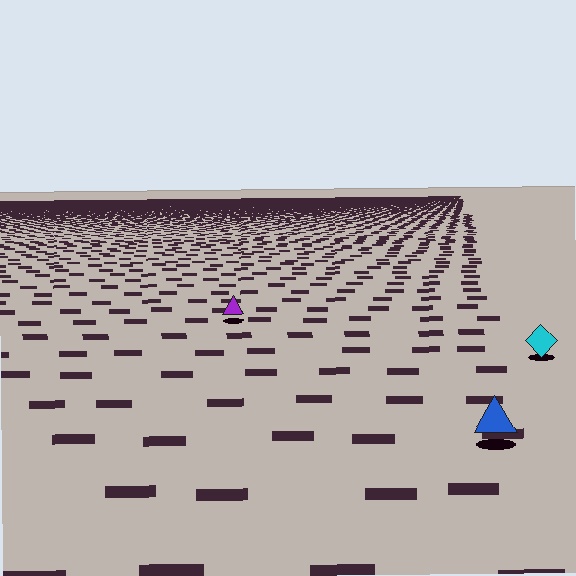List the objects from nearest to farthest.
From nearest to farthest: the blue triangle, the cyan diamond, the purple triangle.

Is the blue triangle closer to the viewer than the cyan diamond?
Yes. The blue triangle is closer — you can tell from the texture gradient: the ground texture is coarser near it.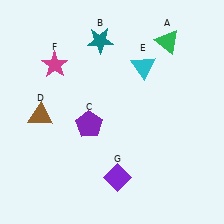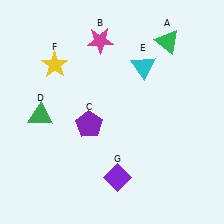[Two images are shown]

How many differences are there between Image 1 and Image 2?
There are 3 differences between the two images.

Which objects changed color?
B changed from teal to magenta. D changed from brown to green. F changed from magenta to yellow.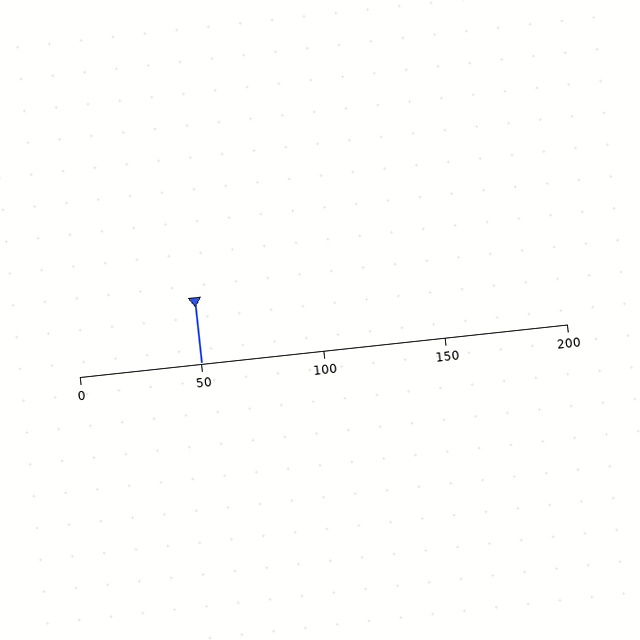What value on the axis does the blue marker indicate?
The marker indicates approximately 50.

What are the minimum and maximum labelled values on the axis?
The axis runs from 0 to 200.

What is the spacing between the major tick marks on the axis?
The major ticks are spaced 50 apart.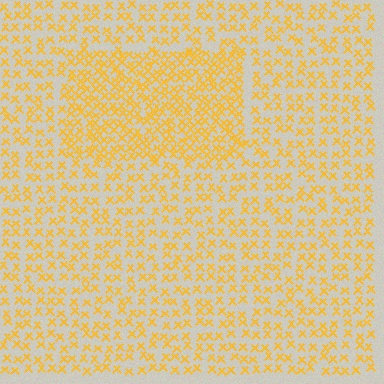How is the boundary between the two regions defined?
The boundary is defined by a change in element density (approximately 1.8x ratio). All elements are the same color, size, and shape.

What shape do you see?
I see a rectangle.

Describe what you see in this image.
The image contains small yellow elements arranged at two different densities. A rectangle-shaped region is visible where the elements are more densely packed than the surrounding area.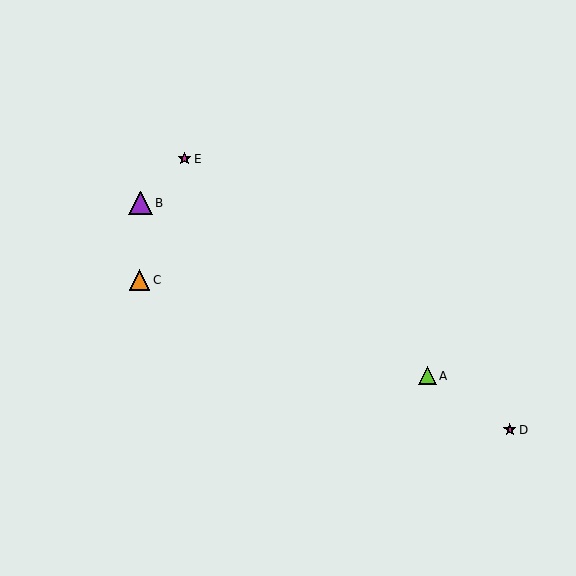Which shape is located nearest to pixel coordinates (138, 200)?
The purple triangle (labeled B) at (141, 203) is nearest to that location.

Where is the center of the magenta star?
The center of the magenta star is at (510, 430).